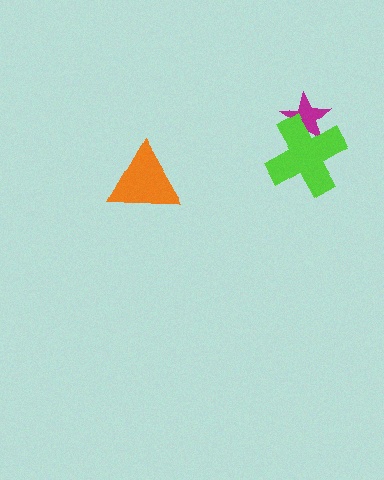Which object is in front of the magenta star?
The lime cross is in front of the magenta star.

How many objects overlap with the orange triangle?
0 objects overlap with the orange triangle.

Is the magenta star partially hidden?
Yes, it is partially covered by another shape.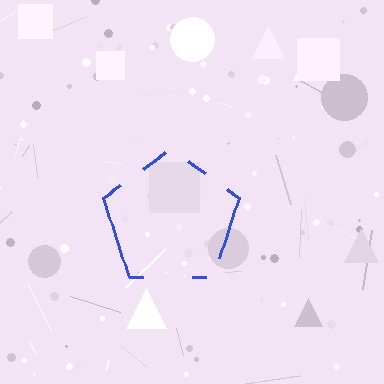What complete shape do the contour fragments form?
The contour fragments form a pentagon.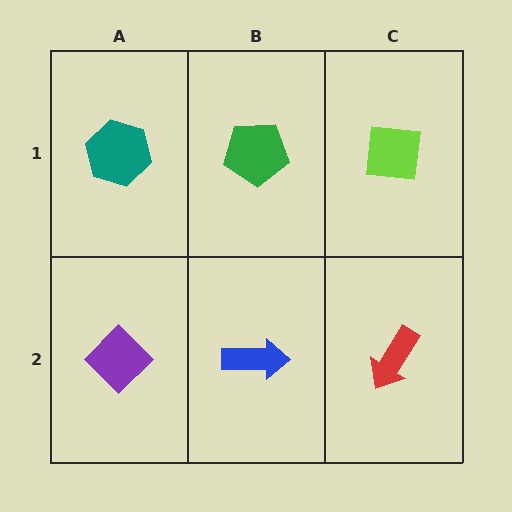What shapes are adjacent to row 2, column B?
A green pentagon (row 1, column B), a purple diamond (row 2, column A), a red arrow (row 2, column C).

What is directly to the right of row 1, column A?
A green pentagon.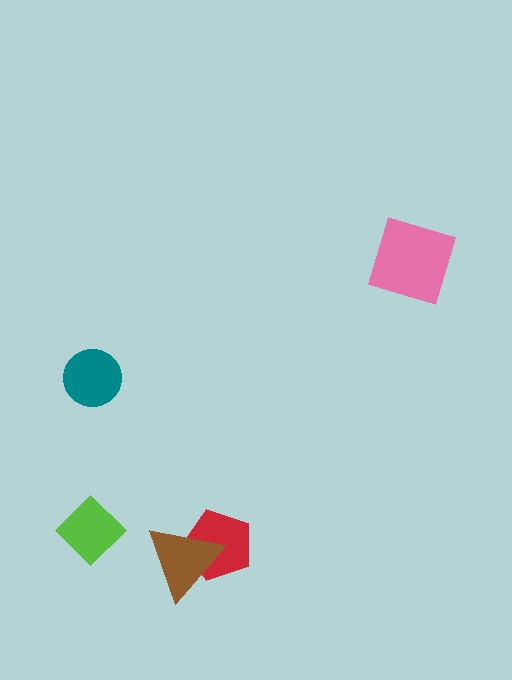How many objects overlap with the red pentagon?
1 object overlaps with the red pentagon.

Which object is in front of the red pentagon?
The brown triangle is in front of the red pentagon.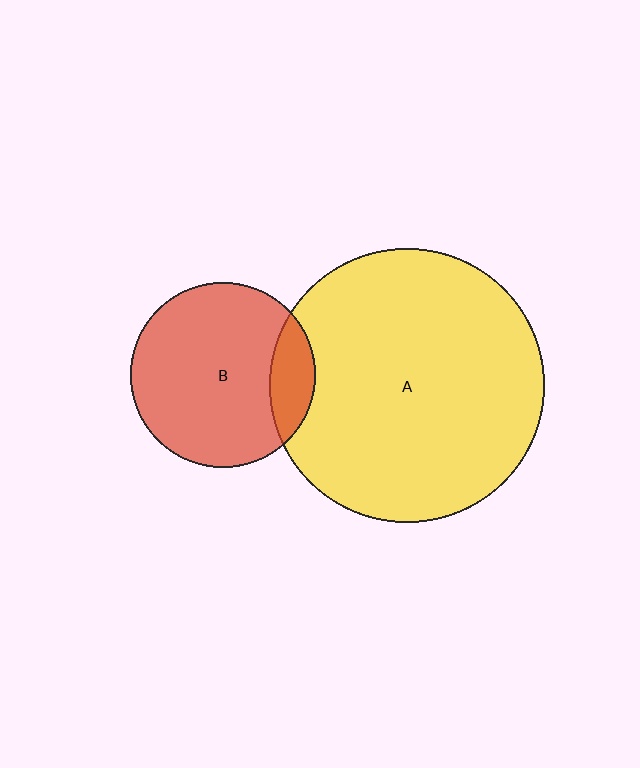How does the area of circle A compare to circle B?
Approximately 2.2 times.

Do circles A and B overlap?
Yes.